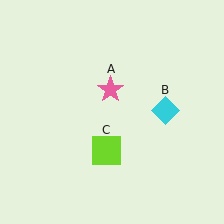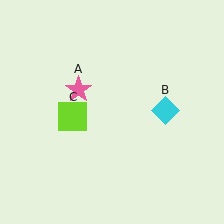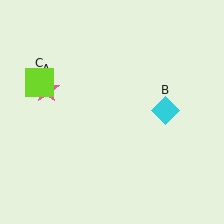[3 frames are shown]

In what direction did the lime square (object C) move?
The lime square (object C) moved up and to the left.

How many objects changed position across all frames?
2 objects changed position: pink star (object A), lime square (object C).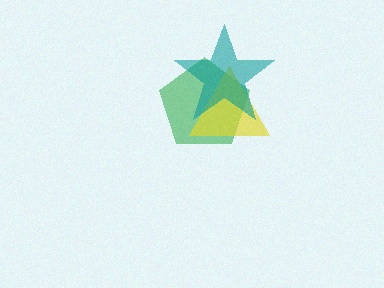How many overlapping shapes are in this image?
There are 3 overlapping shapes in the image.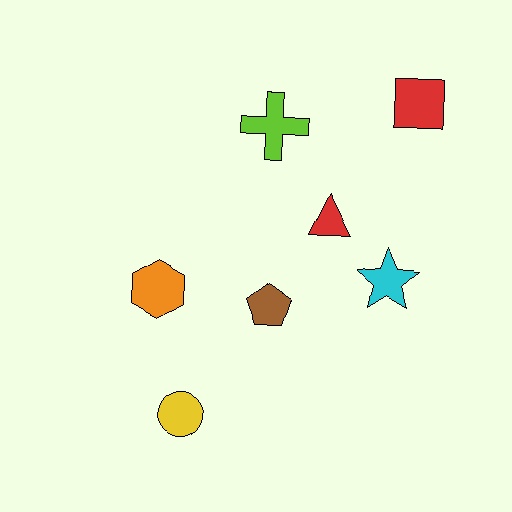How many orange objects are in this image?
There is 1 orange object.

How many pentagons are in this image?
There is 1 pentagon.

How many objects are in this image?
There are 7 objects.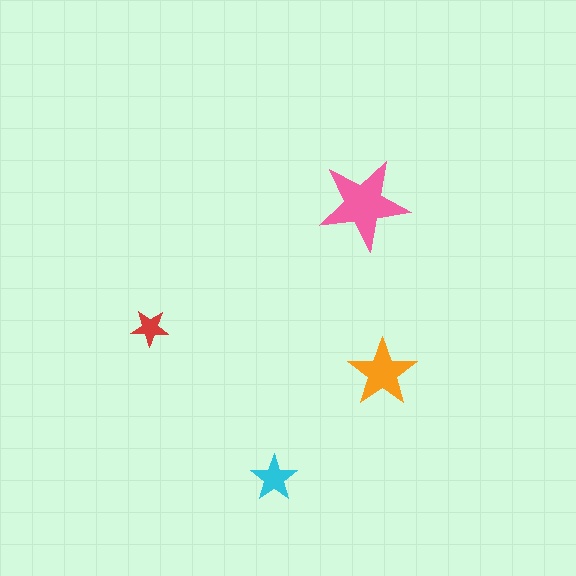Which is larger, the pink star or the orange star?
The pink one.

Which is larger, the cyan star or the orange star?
The orange one.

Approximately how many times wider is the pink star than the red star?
About 2.5 times wider.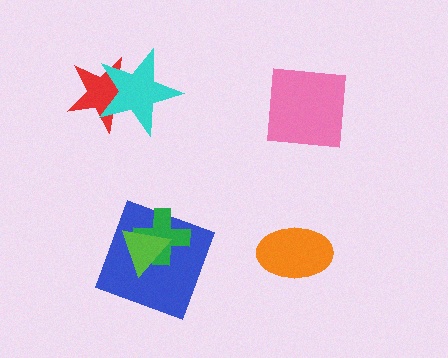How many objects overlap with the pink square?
0 objects overlap with the pink square.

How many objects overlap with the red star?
1 object overlaps with the red star.